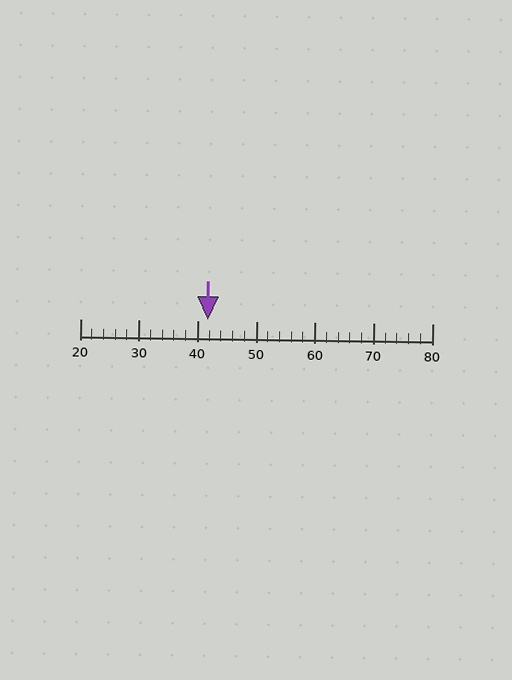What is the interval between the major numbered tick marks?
The major tick marks are spaced 10 units apart.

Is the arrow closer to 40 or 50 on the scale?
The arrow is closer to 40.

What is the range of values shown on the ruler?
The ruler shows values from 20 to 80.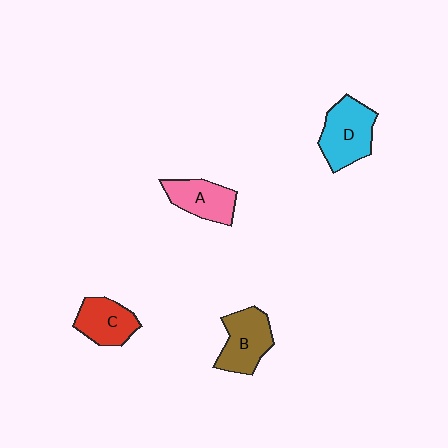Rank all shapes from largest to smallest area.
From largest to smallest: D (cyan), B (brown), C (red), A (pink).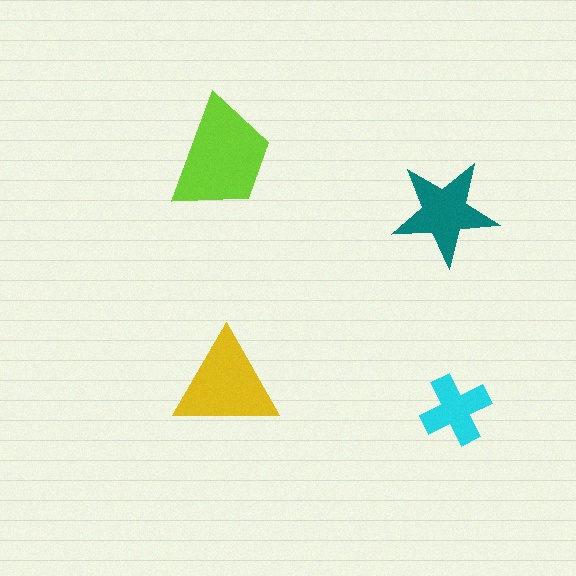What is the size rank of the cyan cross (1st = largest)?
4th.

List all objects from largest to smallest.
The lime trapezoid, the yellow triangle, the teal star, the cyan cross.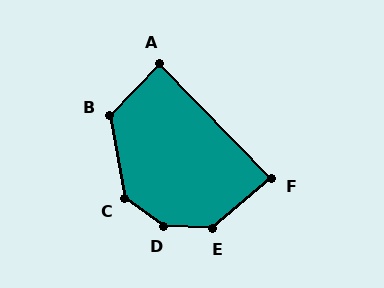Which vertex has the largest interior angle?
D, at approximately 147 degrees.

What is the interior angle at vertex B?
Approximately 127 degrees (obtuse).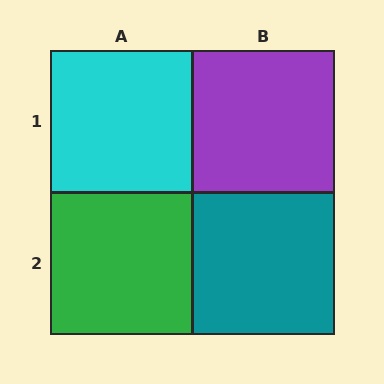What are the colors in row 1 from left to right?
Cyan, purple.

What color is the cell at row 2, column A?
Green.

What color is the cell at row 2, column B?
Teal.